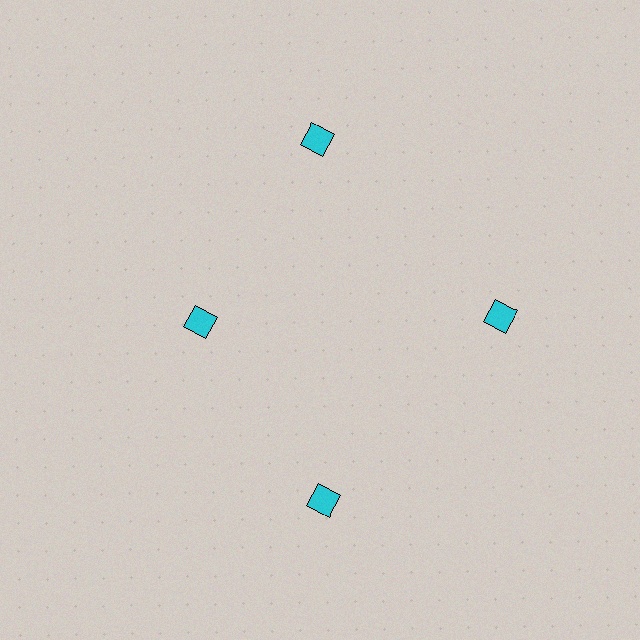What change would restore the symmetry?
The symmetry would be restored by moving it outward, back onto the ring so that all 4 diamonds sit at equal angles and equal distance from the center.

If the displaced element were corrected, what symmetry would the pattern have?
It would have 4-fold rotational symmetry — the pattern would map onto itself every 90 degrees.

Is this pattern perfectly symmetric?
No. The 4 cyan diamonds are arranged in a ring, but one element near the 9 o'clock position is pulled inward toward the center, breaking the 4-fold rotational symmetry.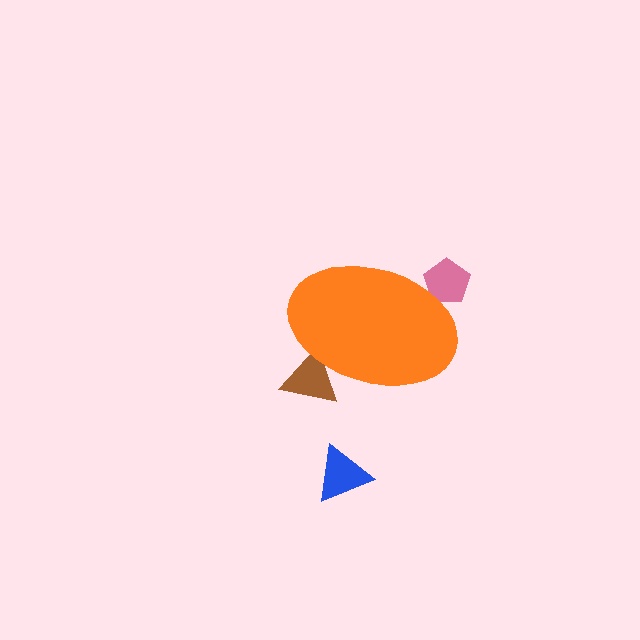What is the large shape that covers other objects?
An orange ellipse.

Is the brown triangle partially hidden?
Yes, the brown triangle is partially hidden behind the orange ellipse.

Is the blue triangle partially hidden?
No, the blue triangle is fully visible.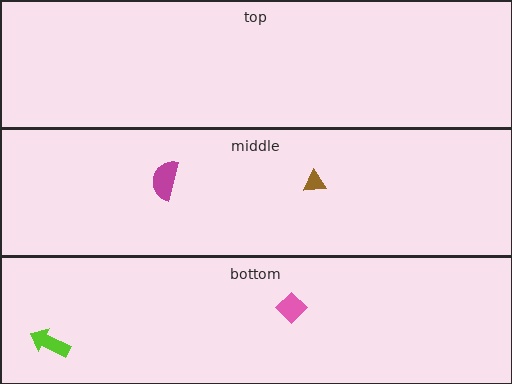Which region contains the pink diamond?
The bottom region.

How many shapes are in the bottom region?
2.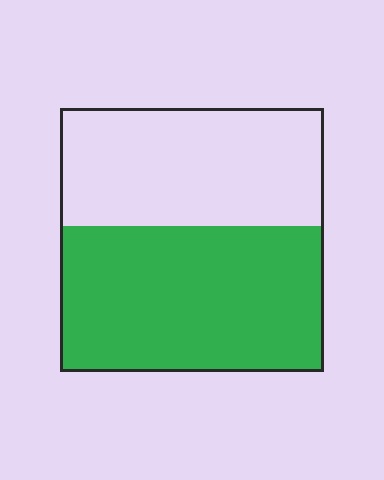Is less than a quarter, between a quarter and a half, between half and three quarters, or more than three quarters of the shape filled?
Between half and three quarters.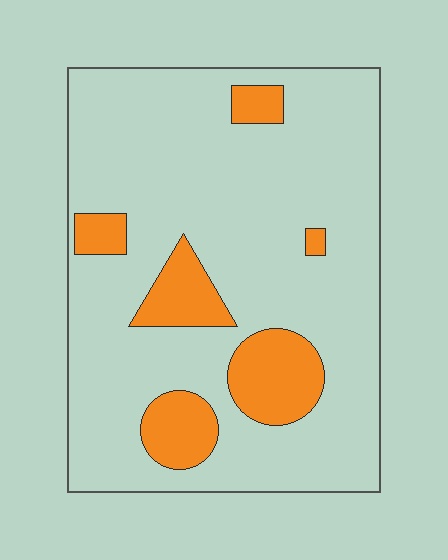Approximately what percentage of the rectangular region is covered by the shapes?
Approximately 15%.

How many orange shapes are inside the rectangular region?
6.